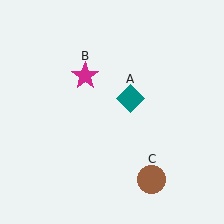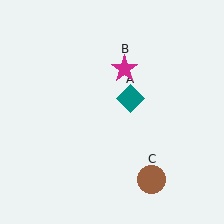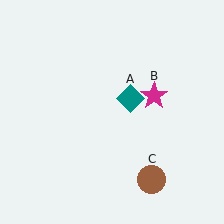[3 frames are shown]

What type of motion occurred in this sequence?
The magenta star (object B) rotated clockwise around the center of the scene.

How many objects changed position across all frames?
1 object changed position: magenta star (object B).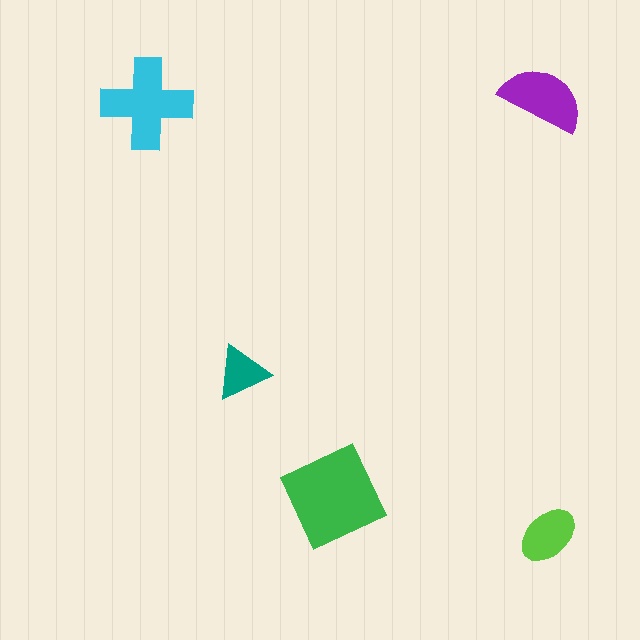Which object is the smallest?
The teal triangle.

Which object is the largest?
The green square.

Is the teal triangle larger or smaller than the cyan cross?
Smaller.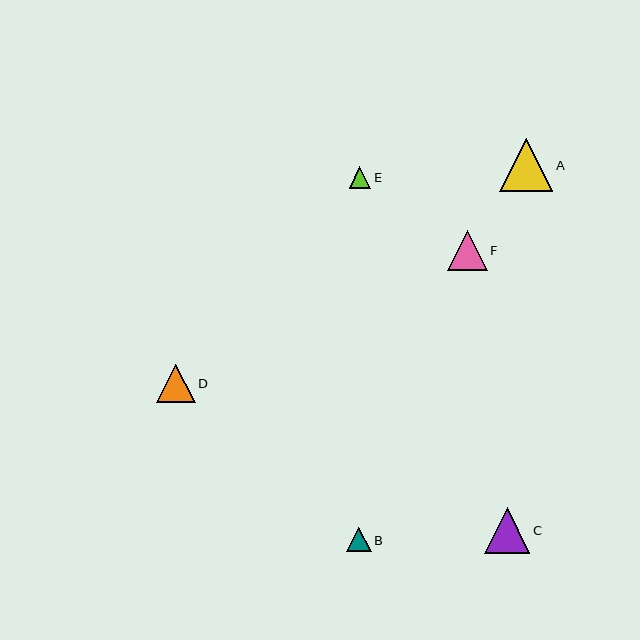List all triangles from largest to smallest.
From largest to smallest: A, C, F, D, B, E.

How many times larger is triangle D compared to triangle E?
Triangle D is approximately 1.8 times the size of triangle E.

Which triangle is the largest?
Triangle A is the largest with a size of approximately 53 pixels.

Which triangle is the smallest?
Triangle E is the smallest with a size of approximately 22 pixels.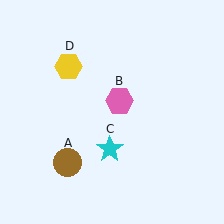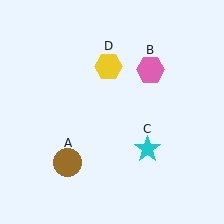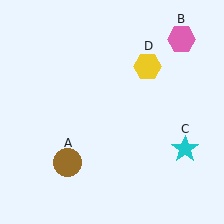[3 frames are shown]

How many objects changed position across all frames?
3 objects changed position: pink hexagon (object B), cyan star (object C), yellow hexagon (object D).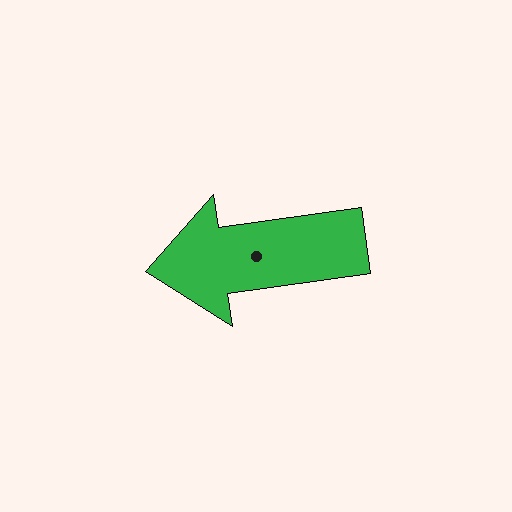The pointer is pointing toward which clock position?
Roughly 9 o'clock.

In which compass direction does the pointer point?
West.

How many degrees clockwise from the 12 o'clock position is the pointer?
Approximately 262 degrees.